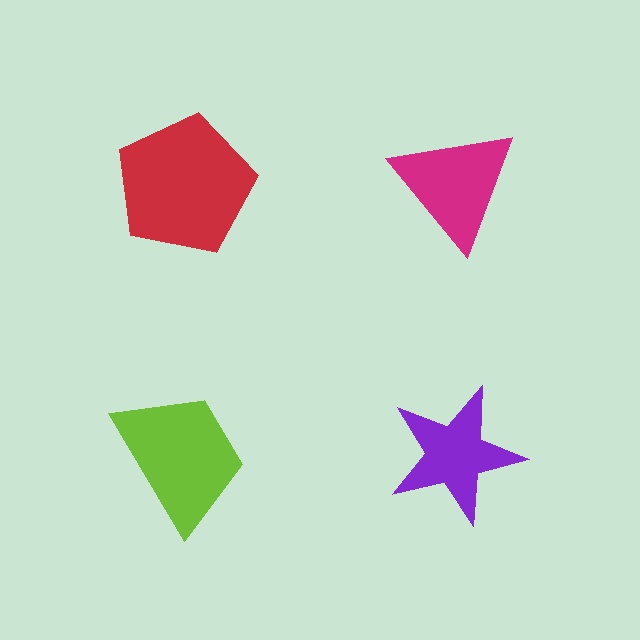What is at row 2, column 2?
A purple star.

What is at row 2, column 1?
A lime trapezoid.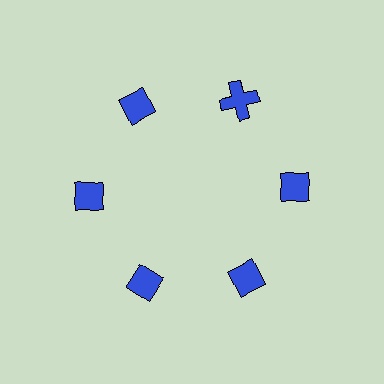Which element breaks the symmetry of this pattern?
The blue cross at roughly the 1 o'clock position breaks the symmetry. All other shapes are blue diamonds.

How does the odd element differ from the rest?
It has a different shape: cross instead of diamond.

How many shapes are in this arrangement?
There are 6 shapes arranged in a ring pattern.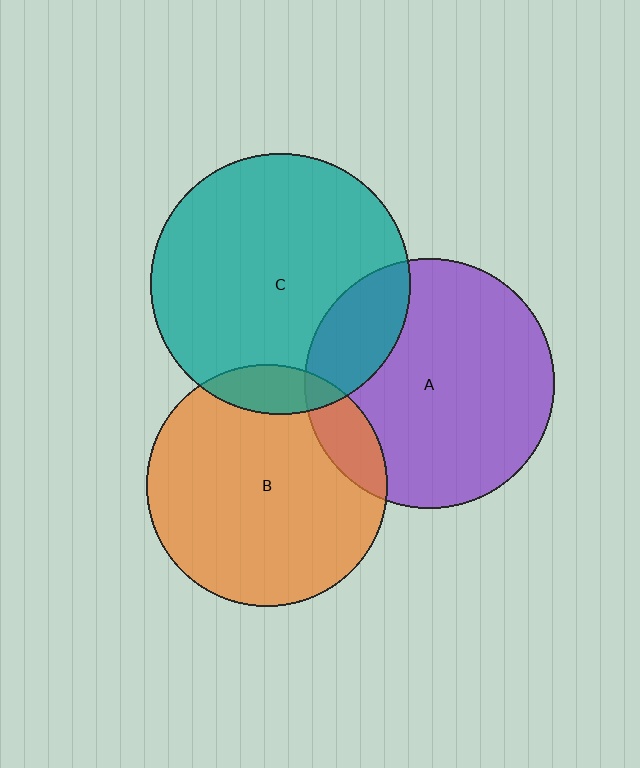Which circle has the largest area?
Circle C (teal).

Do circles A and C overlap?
Yes.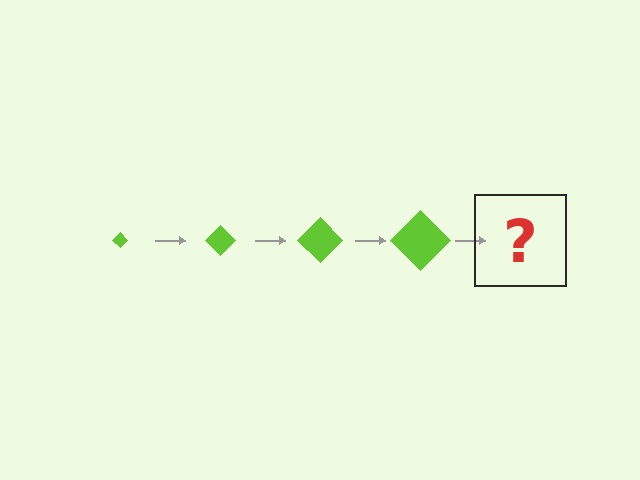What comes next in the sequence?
The next element should be a lime diamond, larger than the previous one.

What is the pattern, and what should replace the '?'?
The pattern is that the diamond gets progressively larger each step. The '?' should be a lime diamond, larger than the previous one.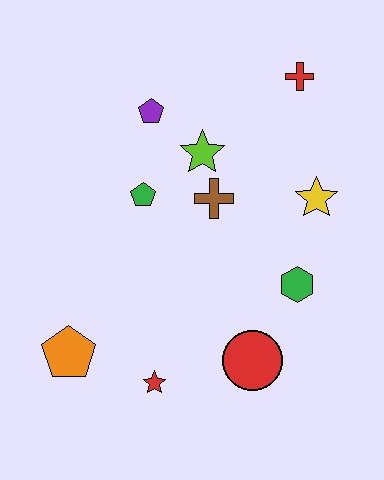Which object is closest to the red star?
The orange pentagon is closest to the red star.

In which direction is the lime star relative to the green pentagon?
The lime star is to the right of the green pentagon.